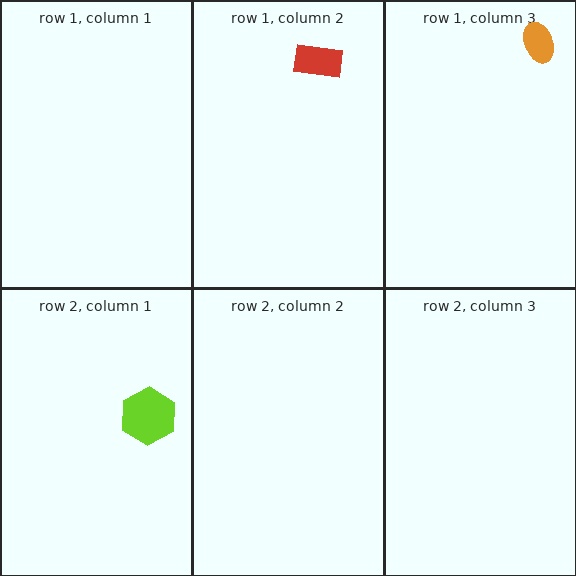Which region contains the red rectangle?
The row 1, column 2 region.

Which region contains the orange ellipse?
The row 1, column 3 region.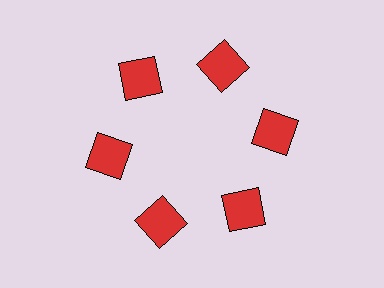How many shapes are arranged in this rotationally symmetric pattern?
There are 6 shapes, arranged in 6 groups of 1.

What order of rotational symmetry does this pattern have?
This pattern has 6-fold rotational symmetry.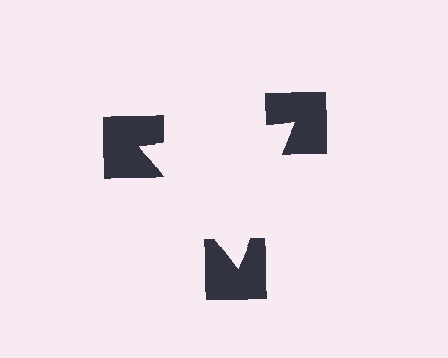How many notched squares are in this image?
There are 3 — one at each vertex of the illusory triangle.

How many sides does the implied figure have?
3 sides.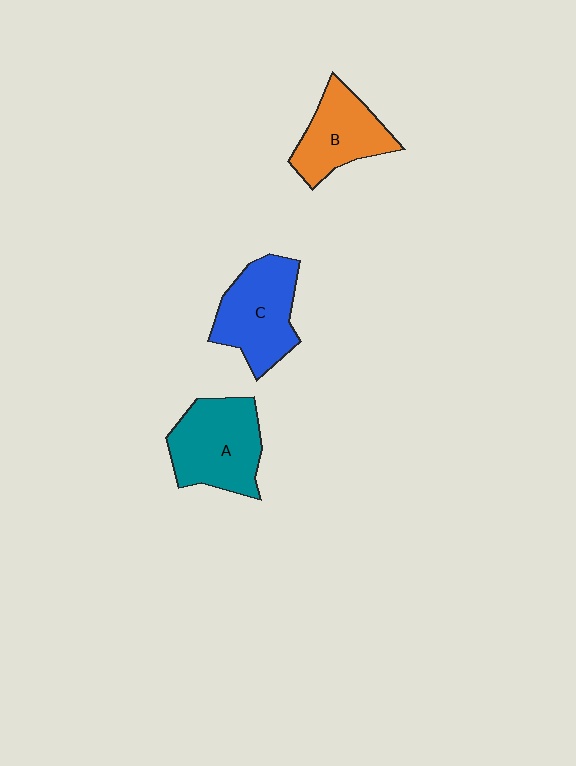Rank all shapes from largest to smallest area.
From largest to smallest: A (teal), C (blue), B (orange).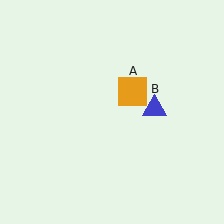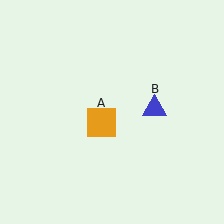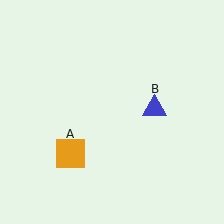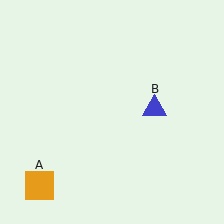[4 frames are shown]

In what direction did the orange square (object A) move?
The orange square (object A) moved down and to the left.